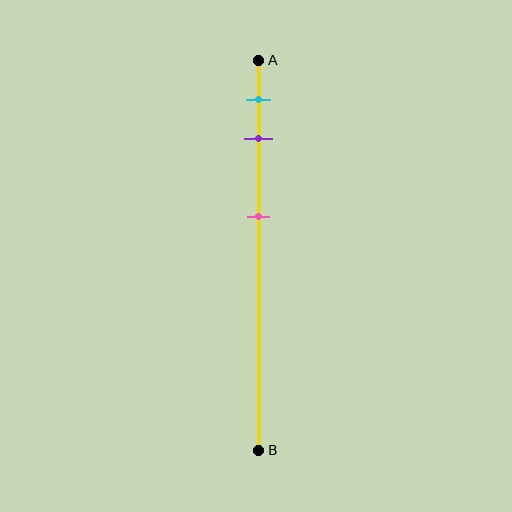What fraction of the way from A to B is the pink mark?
The pink mark is approximately 40% (0.4) of the way from A to B.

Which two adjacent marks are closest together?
The cyan and purple marks are the closest adjacent pair.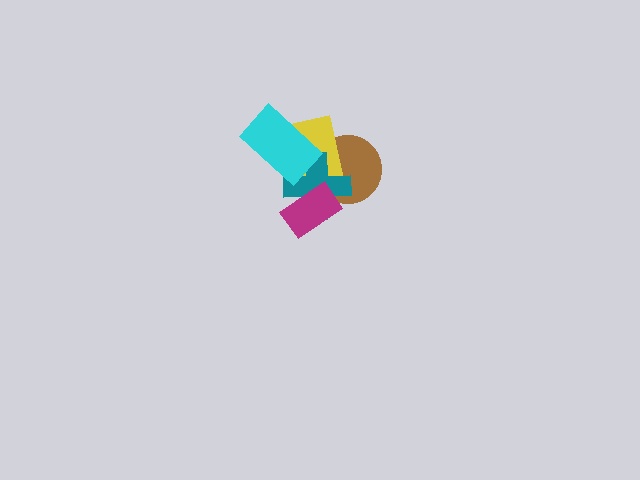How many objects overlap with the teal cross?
4 objects overlap with the teal cross.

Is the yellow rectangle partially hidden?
Yes, it is partially covered by another shape.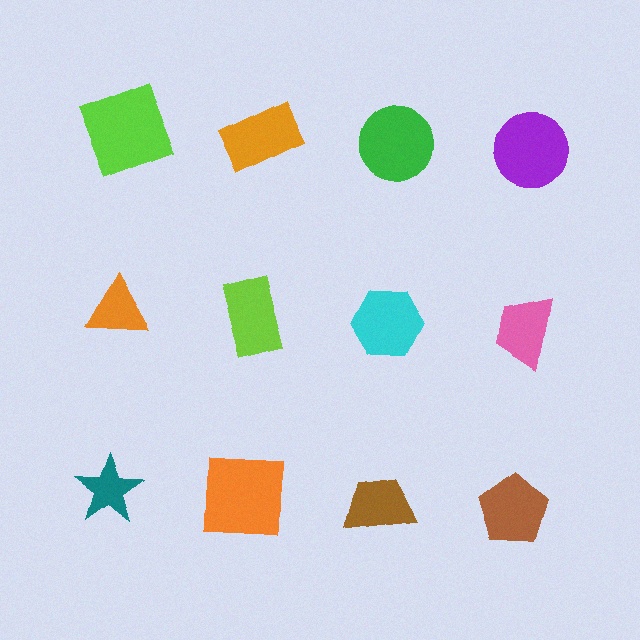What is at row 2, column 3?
A cyan hexagon.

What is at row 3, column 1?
A teal star.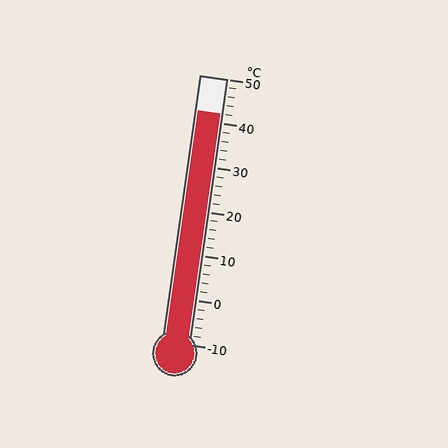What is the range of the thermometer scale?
The thermometer scale ranges from -10°C to 50°C.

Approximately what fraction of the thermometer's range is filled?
The thermometer is filled to approximately 85% of its range.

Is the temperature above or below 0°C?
The temperature is above 0°C.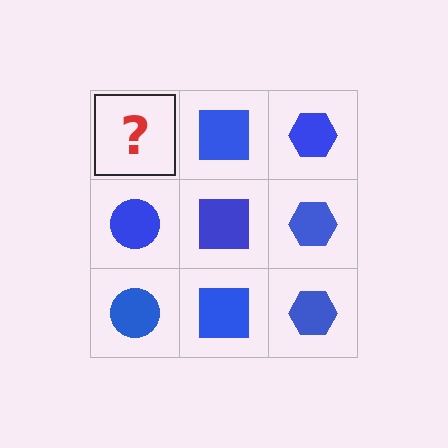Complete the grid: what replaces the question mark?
The question mark should be replaced with a blue circle.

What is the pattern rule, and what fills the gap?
The rule is that each column has a consistent shape. The gap should be filled with a blue circle.